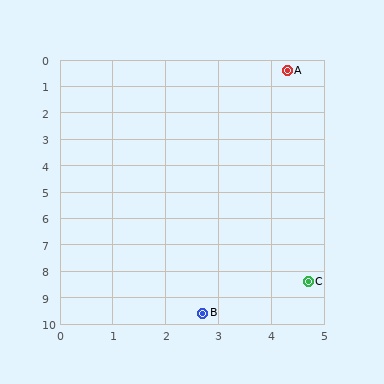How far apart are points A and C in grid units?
Points A and C are about 8.0 grid units apart.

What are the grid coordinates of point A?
Point A is at approximately (4.3, 0.4).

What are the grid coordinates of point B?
Point B is at approximately (2.7, 9.6).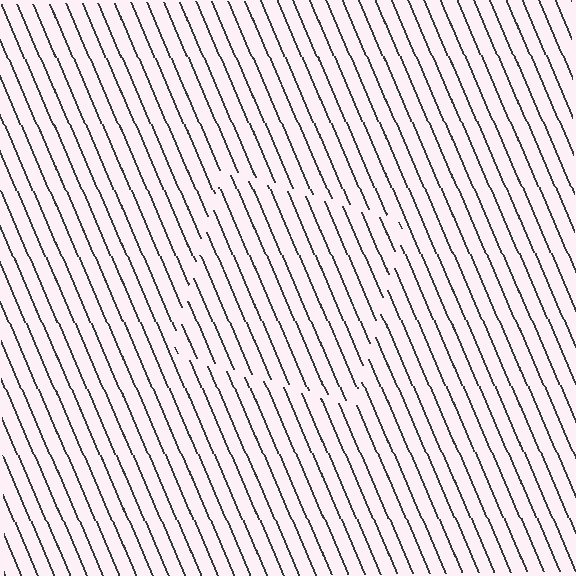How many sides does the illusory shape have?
4 sides — the line-ends trace a square.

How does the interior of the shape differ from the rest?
The interior of the shape contains the same grating, shifted by half a period — the contour is defined by the phase discontinuity where line-ends from the inner and outer gratings abut.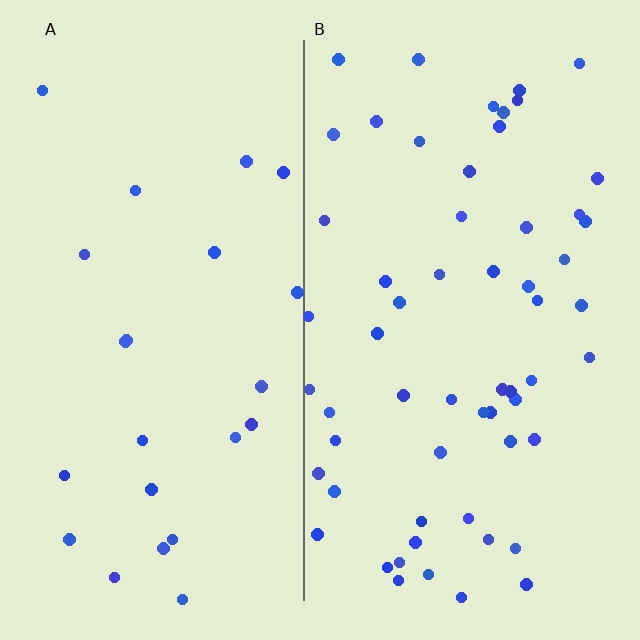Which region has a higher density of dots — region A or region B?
B (the right).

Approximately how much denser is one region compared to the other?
Approximately 2.5× — region B over region A.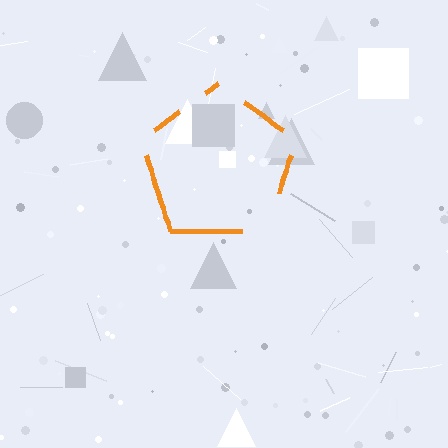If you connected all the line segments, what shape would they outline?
They would outline a pentagon.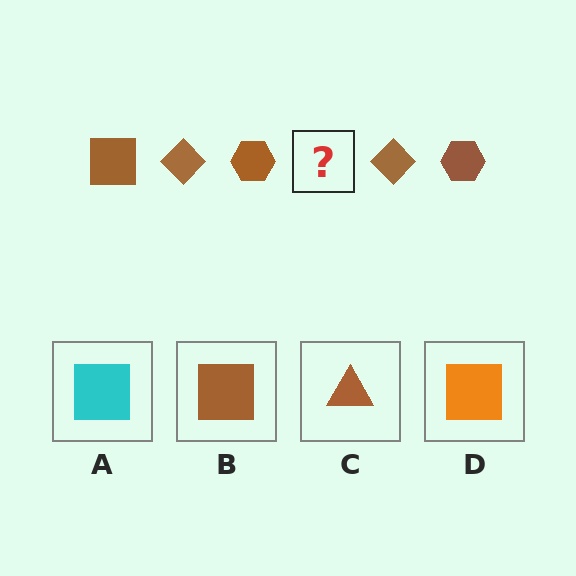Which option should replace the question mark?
Option B.